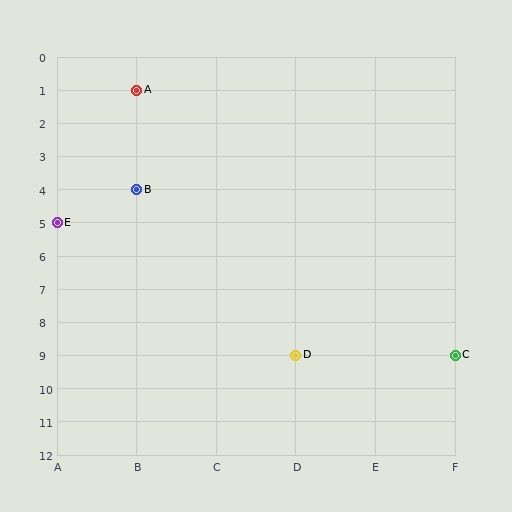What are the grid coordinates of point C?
Point C is at grid coordinates (F, 9).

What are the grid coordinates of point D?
Point D is at grid coordinates (D, 9).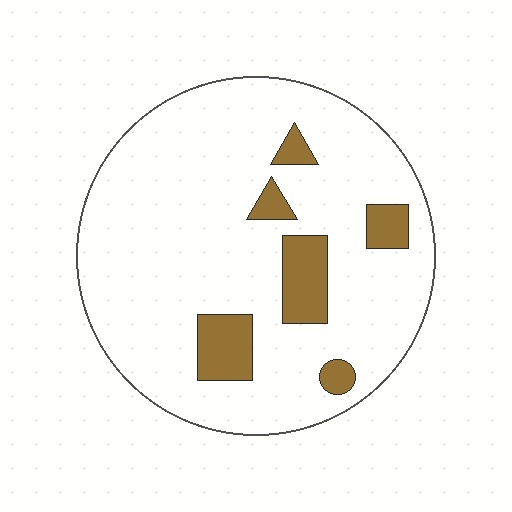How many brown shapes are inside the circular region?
6.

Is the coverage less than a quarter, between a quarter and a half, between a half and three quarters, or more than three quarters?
Less than a quarter.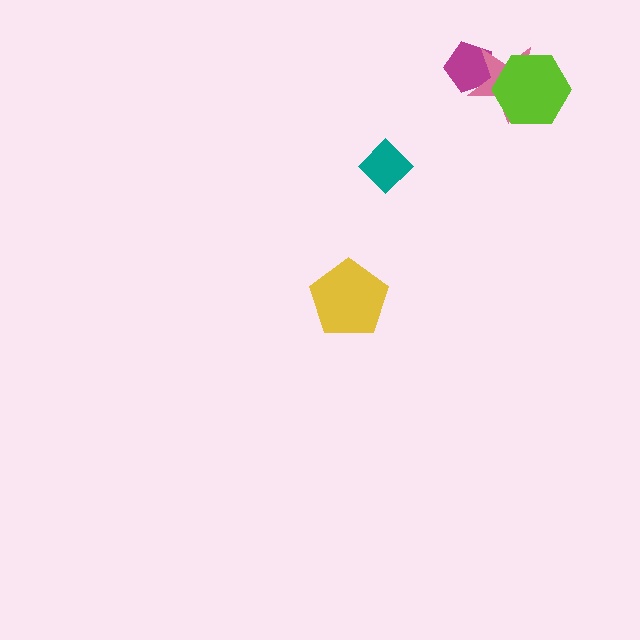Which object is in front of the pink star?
The lime hexagon is in front of the pink star.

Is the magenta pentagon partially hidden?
Yes, it is partially covered by another shape.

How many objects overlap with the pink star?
2 objects overlap with the pink star.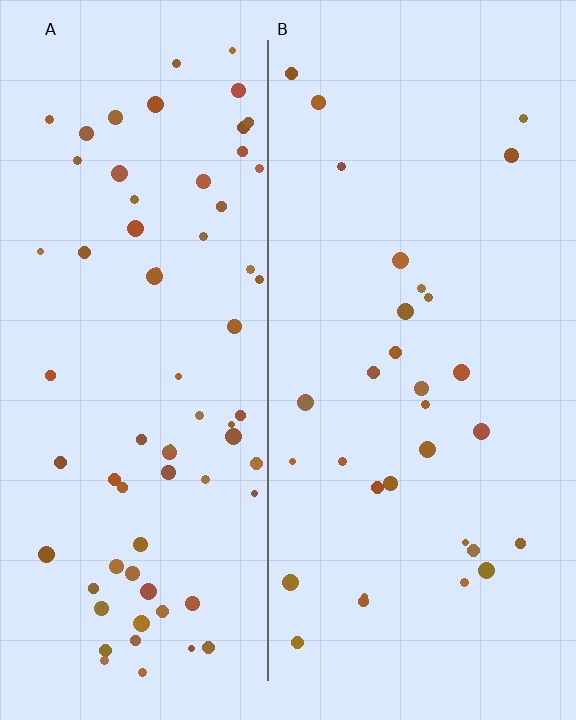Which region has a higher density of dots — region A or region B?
A (the left).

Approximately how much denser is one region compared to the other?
Approximately 2.3× — region A over region B.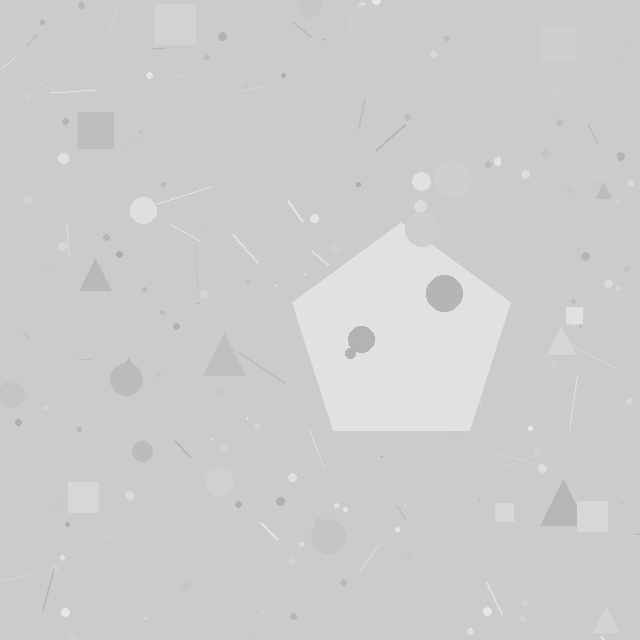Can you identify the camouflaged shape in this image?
The camouflaged shape is a pentagon.